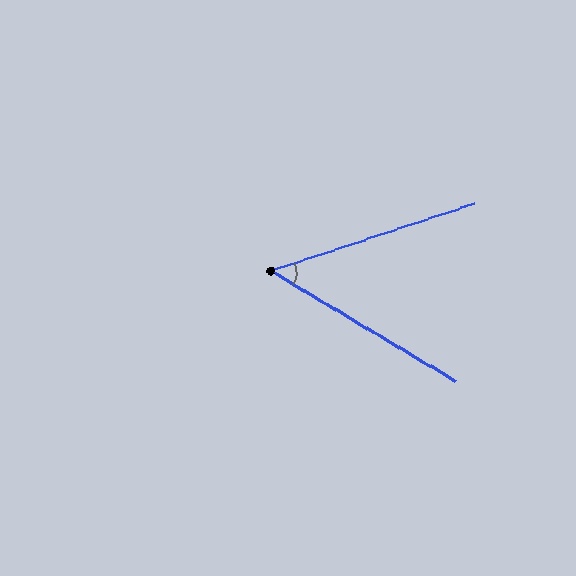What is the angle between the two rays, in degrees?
Approximately 49 degrees.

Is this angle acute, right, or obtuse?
It is acute.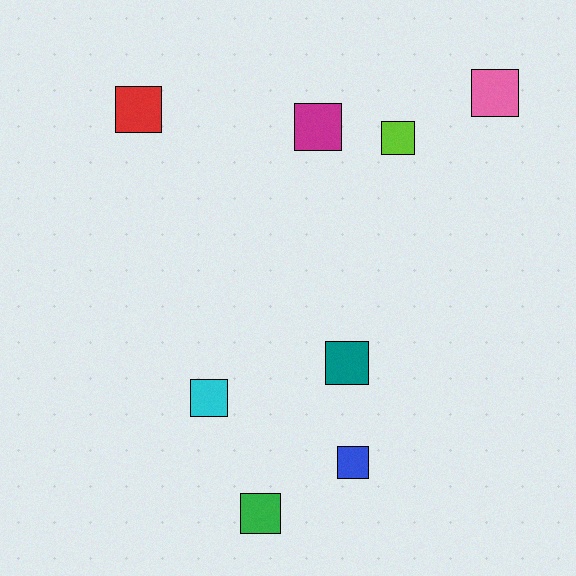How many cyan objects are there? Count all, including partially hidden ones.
There is 1 cyan object.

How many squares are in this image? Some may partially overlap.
There are 8 squares.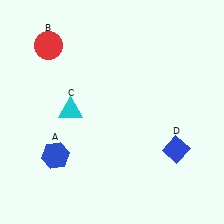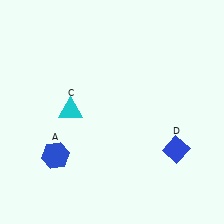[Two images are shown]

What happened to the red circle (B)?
The red circle (B) was removed in Image 2. It was in the top-left area of Image 1.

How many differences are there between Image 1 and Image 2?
There is 1 difference between the two images.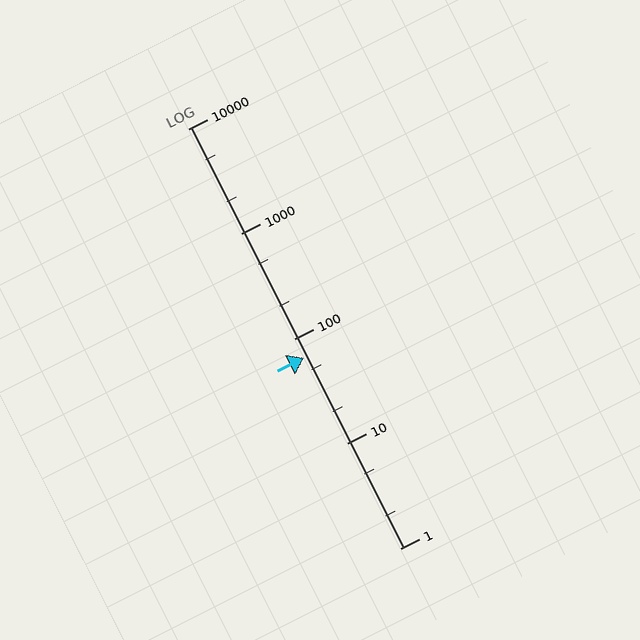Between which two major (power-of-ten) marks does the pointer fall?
The pointer is between 10 and 100.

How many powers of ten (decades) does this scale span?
The scale spans 4 decades, from 1 to 10000.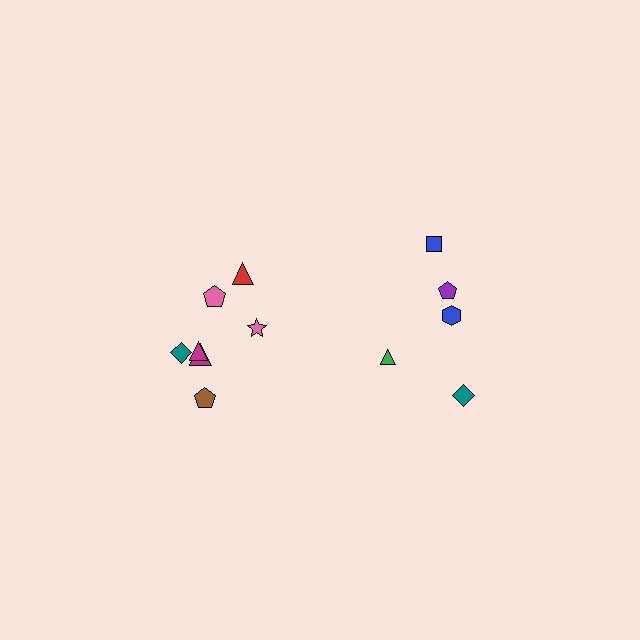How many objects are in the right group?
There are 5 objects.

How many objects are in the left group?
There are 7 objects.